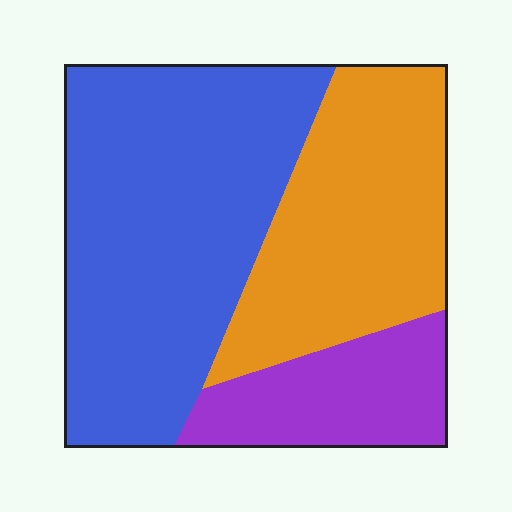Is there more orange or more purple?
Orange.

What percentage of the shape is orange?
Orange covers 33% of the shape.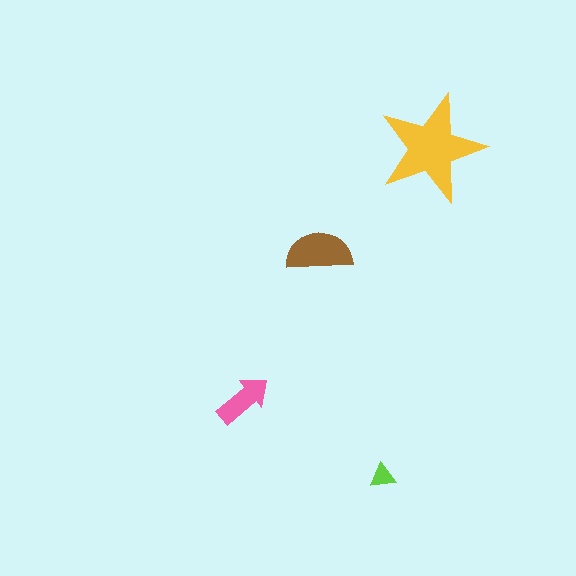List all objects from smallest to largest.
The lime triangle, the pink arrow, the brown semicircle, the yellow star.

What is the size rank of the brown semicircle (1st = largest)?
2nd.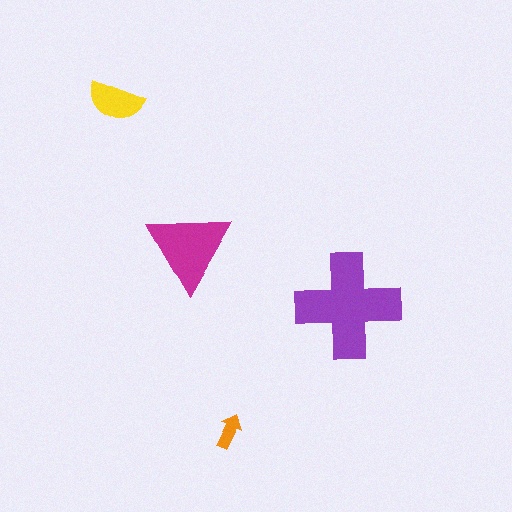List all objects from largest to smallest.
The purple cross, the magenta triangle, the yellow semicircle, the orange arrow.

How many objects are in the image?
There are 4 objects in the image.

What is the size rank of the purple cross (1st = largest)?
1st.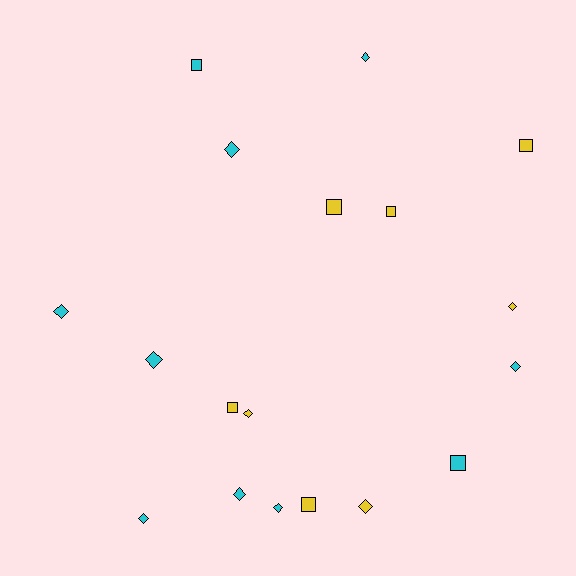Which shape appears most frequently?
Diamond, with 11 objects.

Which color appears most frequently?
Cyan, with 10 objects.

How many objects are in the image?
There are 18 objects.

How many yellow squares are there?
There are 5 yellow squares.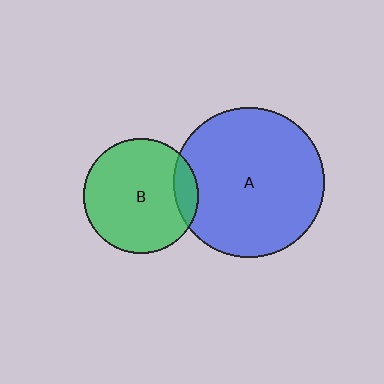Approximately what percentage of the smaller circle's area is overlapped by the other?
Approximately 10%.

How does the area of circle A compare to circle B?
Approximately 1.7 times.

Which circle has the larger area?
Circle A (blue).